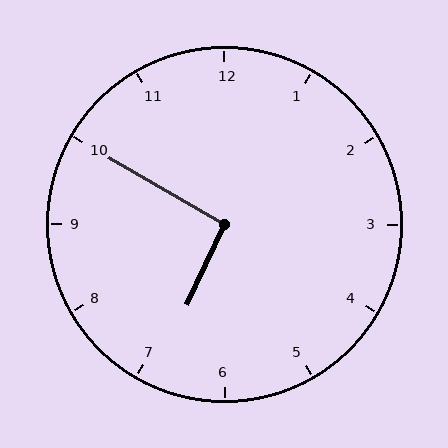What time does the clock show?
6:50.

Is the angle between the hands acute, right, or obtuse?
It is right.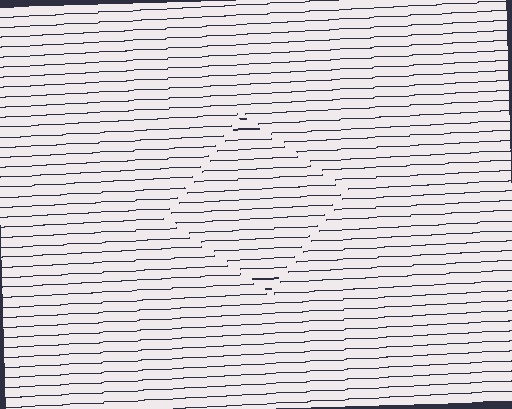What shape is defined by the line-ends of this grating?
An illusory square. The interior of the shape contains the same grating, shifted by half a period — the contour is defined by the phase discontinuity where line-ends from the inner and outer gratings abut.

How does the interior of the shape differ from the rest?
The interior of the shape contains the same grating, shifted by half a period — the contour is defined by the phase discontinuity where line-ends from the inner and outer gratings abut.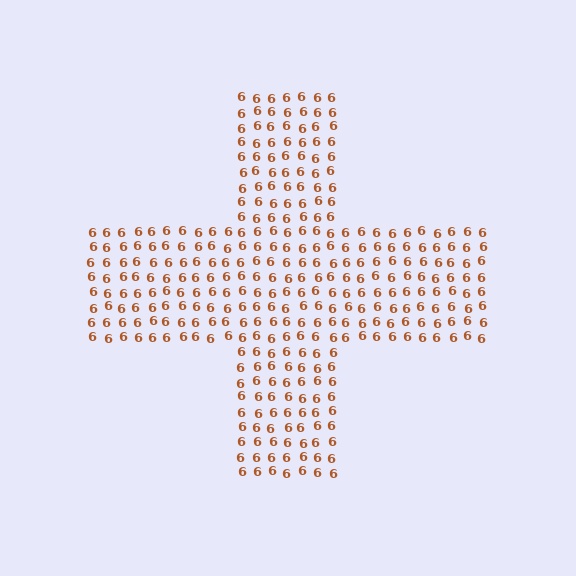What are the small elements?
The small elements are digit 6's.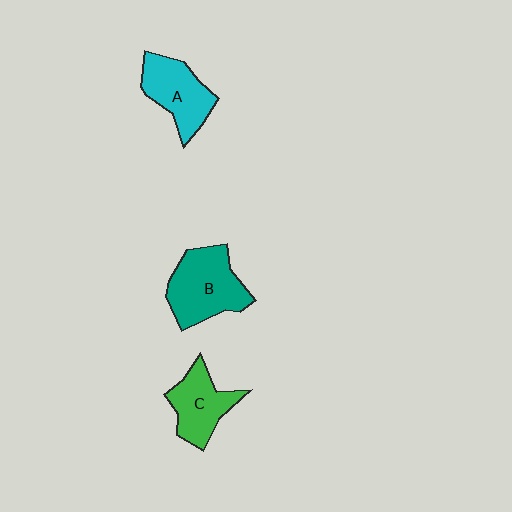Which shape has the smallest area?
Shape C (green).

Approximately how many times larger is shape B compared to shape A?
Approximately 1.2 times.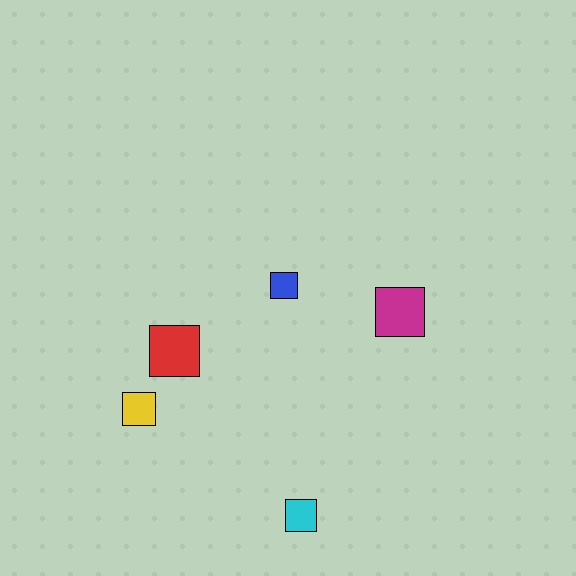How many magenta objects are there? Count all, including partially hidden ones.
There is 1 magenta object.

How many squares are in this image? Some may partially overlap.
There are 5 squares.